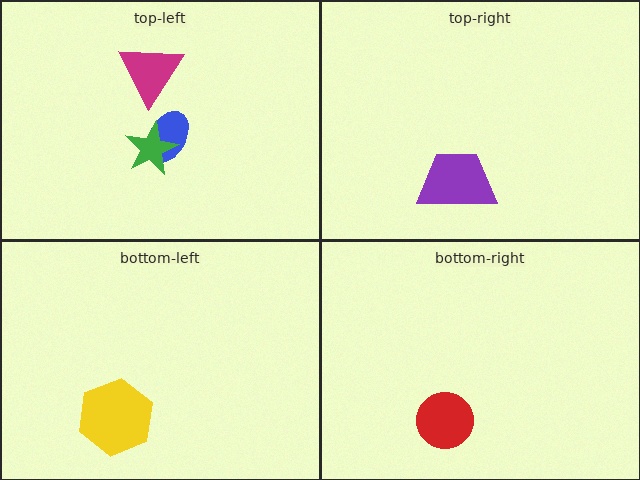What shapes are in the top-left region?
The magenta triangle, the blue ellipse, the green star.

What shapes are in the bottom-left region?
The yellow hexagon.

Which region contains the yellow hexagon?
The bottom-left region.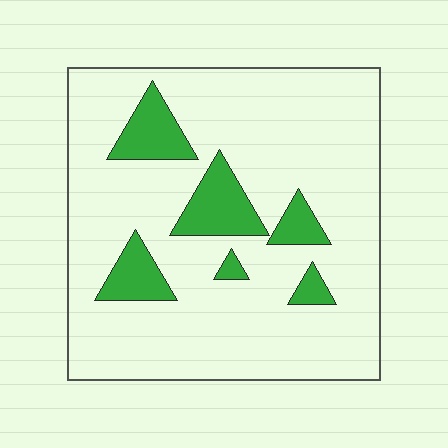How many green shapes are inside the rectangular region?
6.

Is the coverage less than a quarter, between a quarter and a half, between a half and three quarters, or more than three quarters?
Less than a quarter.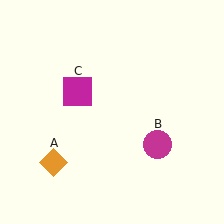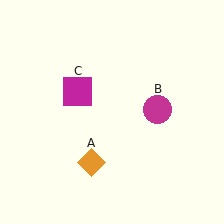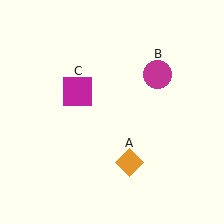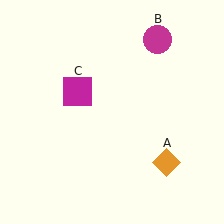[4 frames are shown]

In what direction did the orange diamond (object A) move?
The orange diamond (object A) moved right.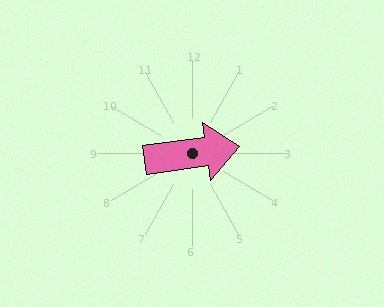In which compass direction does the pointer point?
East.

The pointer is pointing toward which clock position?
Roughly 3 o'clock.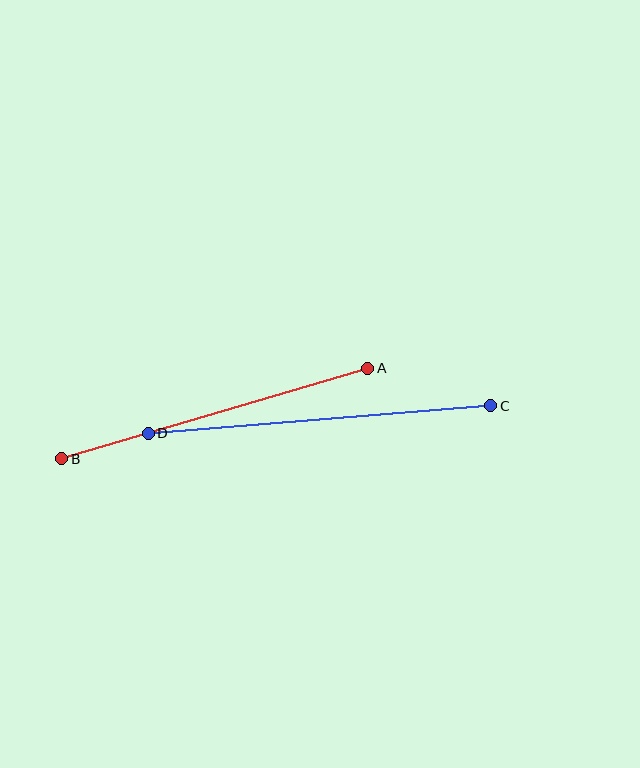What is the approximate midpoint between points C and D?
The midpoint is at approximately (320, 419) pixels.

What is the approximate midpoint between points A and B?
The midpoint is at approximately (215, 413) pixels.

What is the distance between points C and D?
The distance is approximately 344 pixels.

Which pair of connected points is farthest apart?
Points C and D are farthest apart.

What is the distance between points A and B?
The distance is approximately 319 pixels.